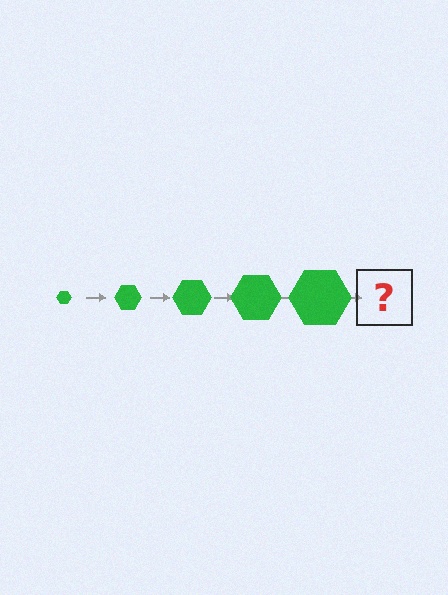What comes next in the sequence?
The next element should be a green hexagon, larger than the previous one.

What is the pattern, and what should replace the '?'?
The pattern is that the hexagon gets progressively larger each step. The '?' should be a green hexagon, larger than the previous one.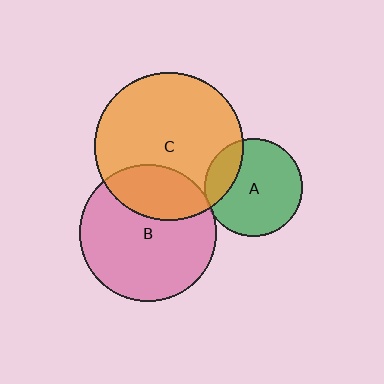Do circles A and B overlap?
Yes.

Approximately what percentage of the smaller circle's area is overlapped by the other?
Approximately 5%.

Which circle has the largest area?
Circle C (orange).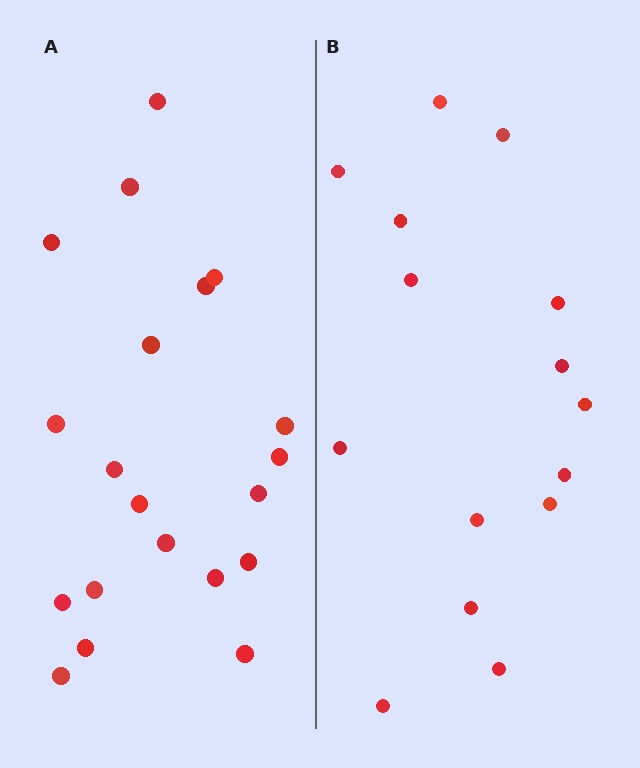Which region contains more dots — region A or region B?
Region A (the left region) has more dots.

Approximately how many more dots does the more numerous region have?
Region A has about 5 more dots than region B.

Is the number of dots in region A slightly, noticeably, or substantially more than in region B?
Region A has noticeably more, but not dramatically so. The ratio is roughly 1.3 to 1.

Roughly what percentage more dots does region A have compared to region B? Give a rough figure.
About 35% more.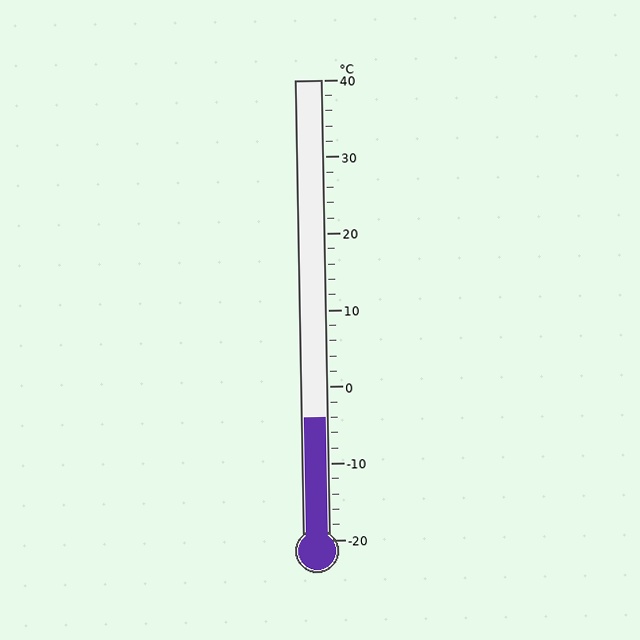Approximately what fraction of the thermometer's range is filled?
The thermometer is filled to approximately 25% of its range.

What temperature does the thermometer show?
The thermometer shows approximately -4°C.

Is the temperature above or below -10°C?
The temperature is above -10°C.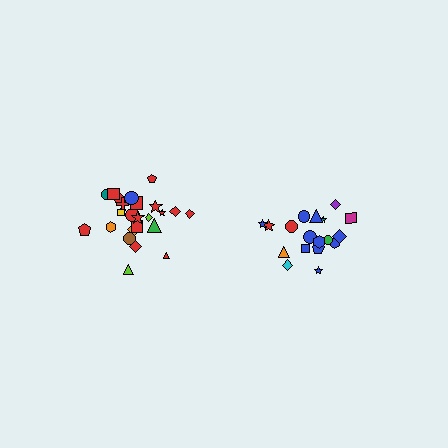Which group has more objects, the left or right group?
The left group.